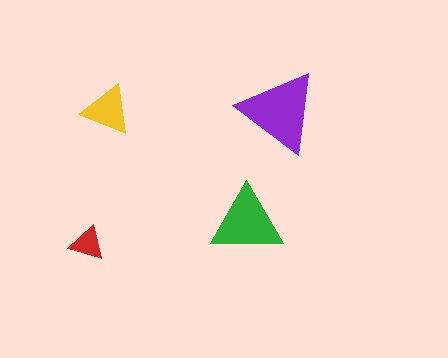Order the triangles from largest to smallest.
the purple one, the green one, the yellow one, the red one.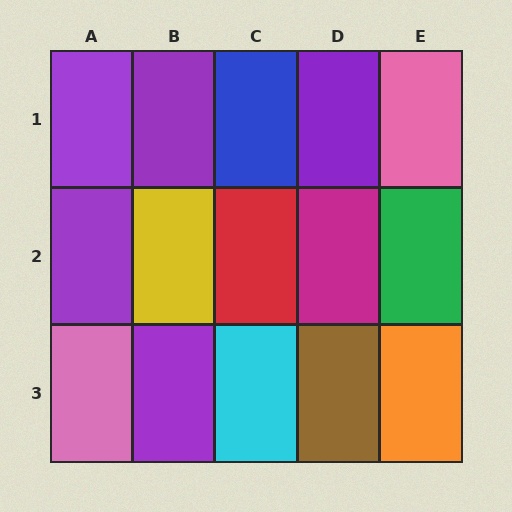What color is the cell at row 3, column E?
Orange.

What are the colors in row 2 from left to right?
Purple, yellow, red, magenta, green.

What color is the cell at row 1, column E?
Pink.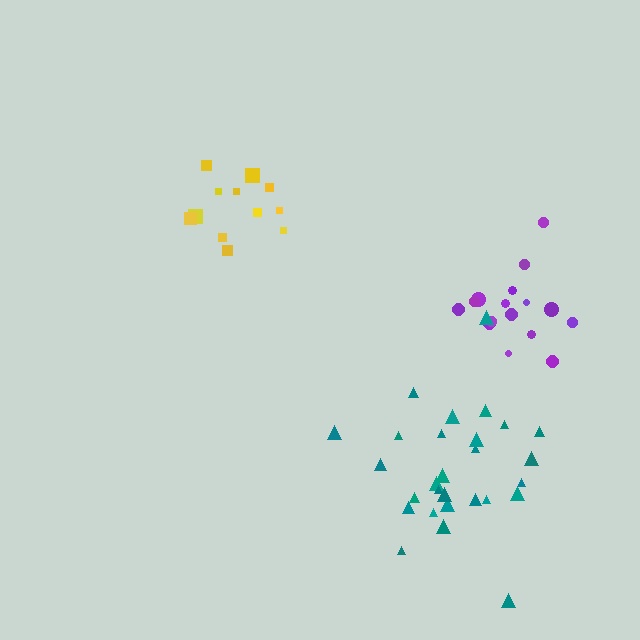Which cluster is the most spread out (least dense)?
Teal.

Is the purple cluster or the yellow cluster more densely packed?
Purple.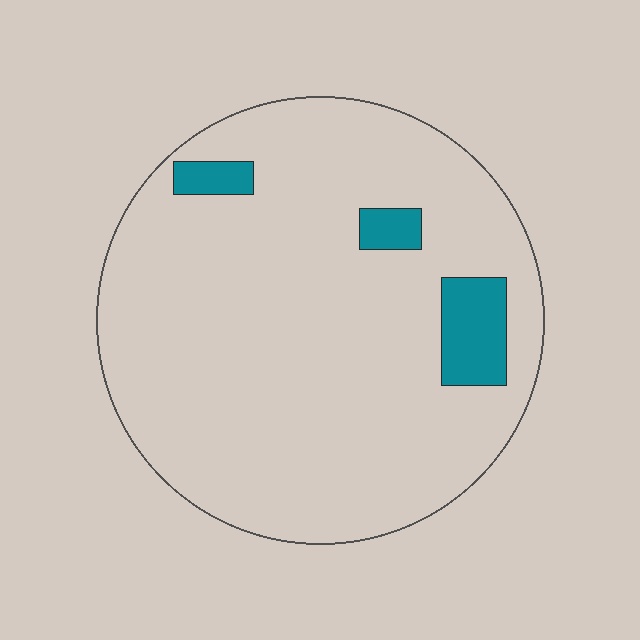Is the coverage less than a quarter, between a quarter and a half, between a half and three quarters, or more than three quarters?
Less than a quarter.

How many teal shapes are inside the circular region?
3.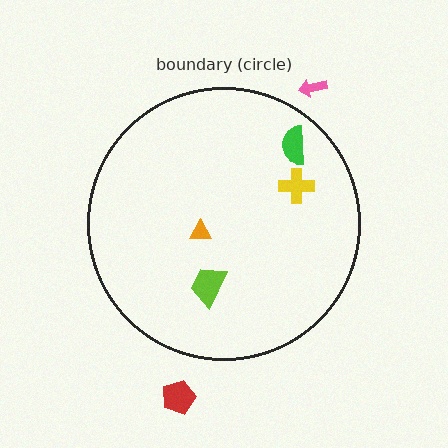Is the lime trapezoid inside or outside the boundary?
Inside.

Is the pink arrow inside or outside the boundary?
Outside.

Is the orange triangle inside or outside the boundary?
Inside.